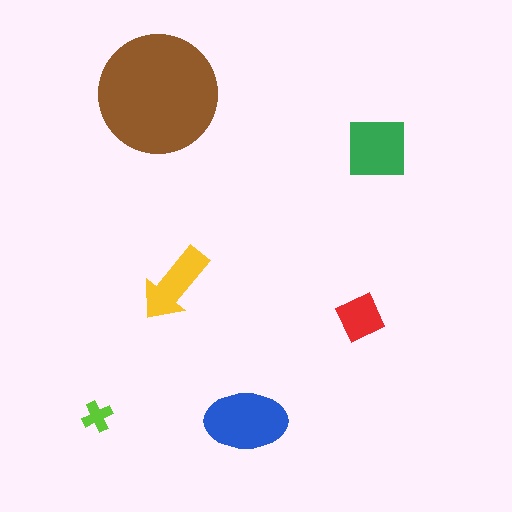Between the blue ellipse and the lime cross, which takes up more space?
The blue ellipse.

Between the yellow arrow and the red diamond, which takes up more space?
The yellow arrow.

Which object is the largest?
The brown circle.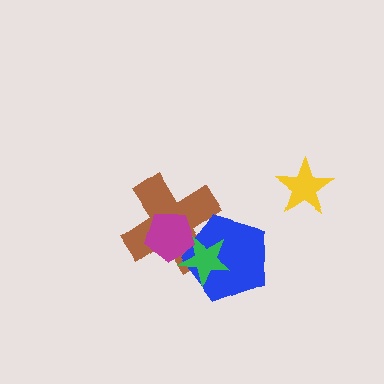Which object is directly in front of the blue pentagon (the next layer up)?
The green star is directly in front of the blue pentagon.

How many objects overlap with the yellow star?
0 objects overlap with the yellow star.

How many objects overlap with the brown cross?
3 objects overlap with the brown cross.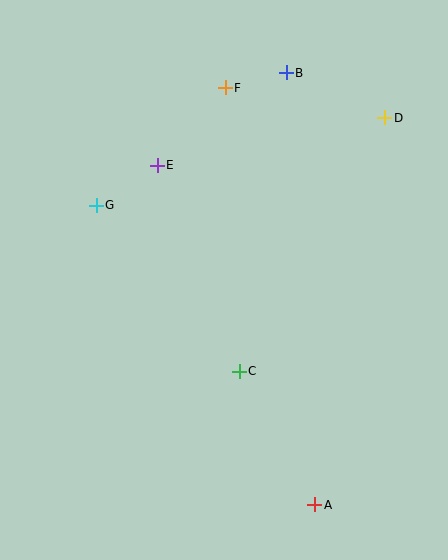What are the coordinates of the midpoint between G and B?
The midpoint between G and B is at (191, 139).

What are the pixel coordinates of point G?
Point G is at (96, 205).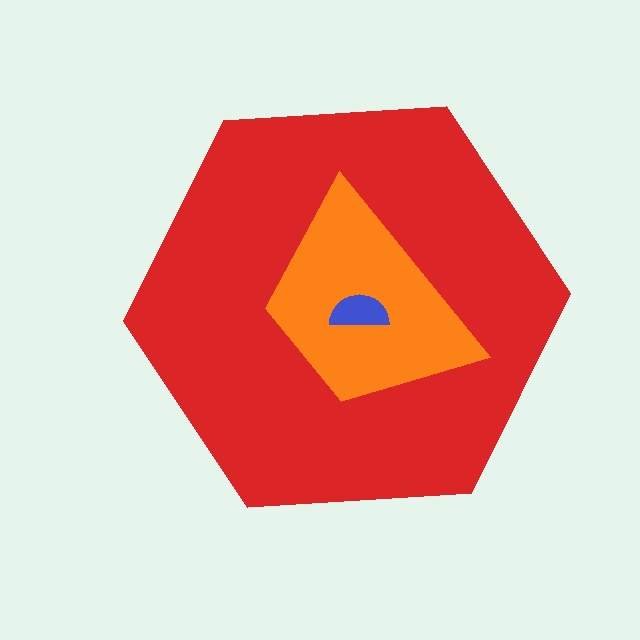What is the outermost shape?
The red hexagon.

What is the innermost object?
The blue semicircle.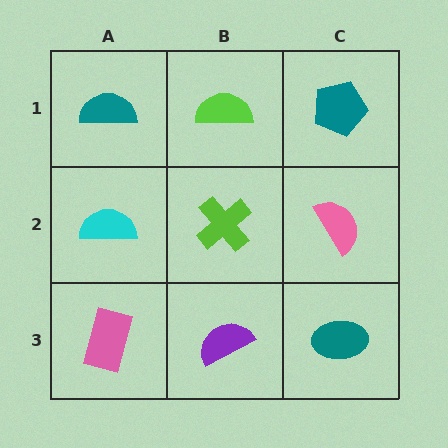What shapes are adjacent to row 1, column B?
A lime cross (row 2, column B), a teal semicircle (row 1, column A), a teal pentagon (row 1, column C).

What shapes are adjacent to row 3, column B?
A lime cross (row 2, column B), a pink rectangle (row 3, column A), a teal ellipse (row 3, column C).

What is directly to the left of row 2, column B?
A cyan semicircle.